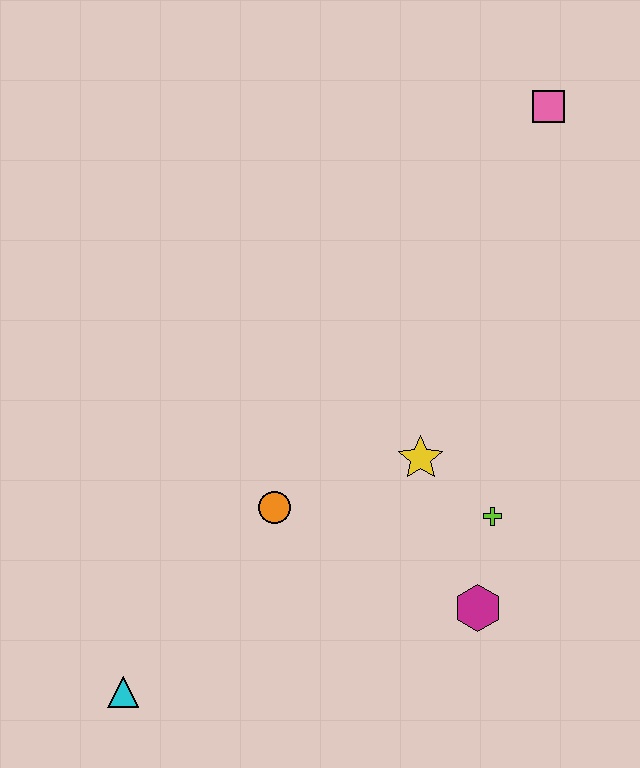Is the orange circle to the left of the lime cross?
Yes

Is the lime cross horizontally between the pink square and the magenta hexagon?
Yes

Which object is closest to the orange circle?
The yellow star is closest to the orange circle.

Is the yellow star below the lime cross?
No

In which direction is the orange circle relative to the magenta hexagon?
The orange circle is to the left of the magenta hexagon.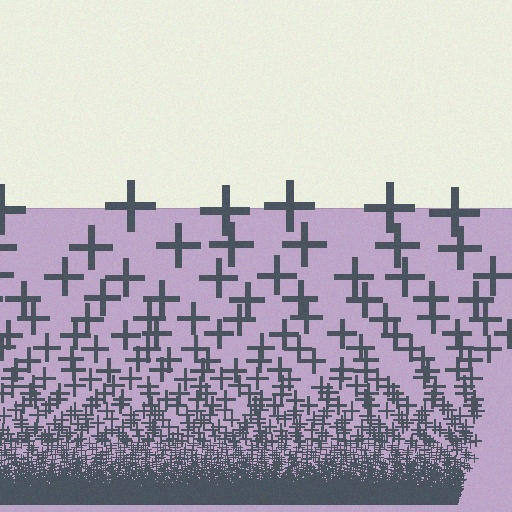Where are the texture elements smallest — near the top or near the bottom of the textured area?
Near the bottom.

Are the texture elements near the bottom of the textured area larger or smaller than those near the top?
Smaller. The gradient is inverted — elements near the bottom are smaller and denser.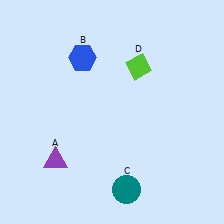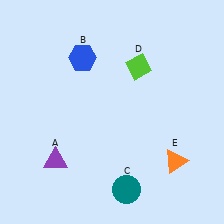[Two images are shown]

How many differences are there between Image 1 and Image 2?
There is 1 difference between the two images.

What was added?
An orange triangle (E) was added in Image 2.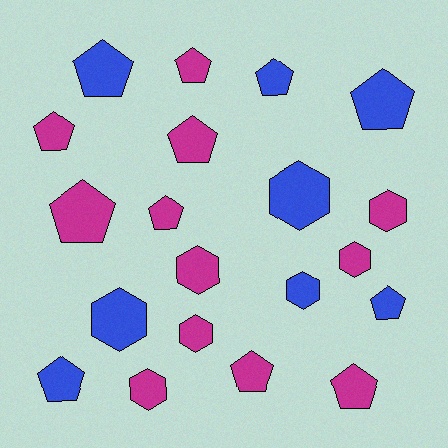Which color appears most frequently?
Magenta, with 12 objects.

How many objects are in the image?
There are 20 objects.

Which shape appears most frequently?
Pentagon, with 12 objects.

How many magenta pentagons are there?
There are 7 magenta pentagons.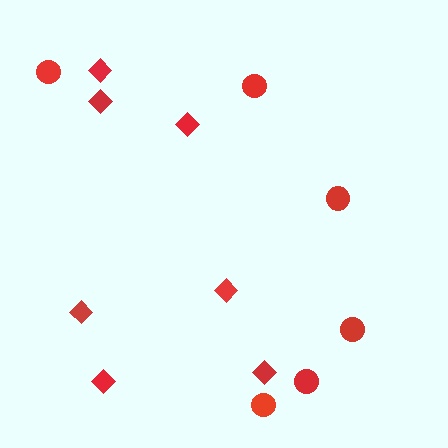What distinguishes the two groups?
There are 2 groups: one group of diamonds (7) and one group of circles (6).